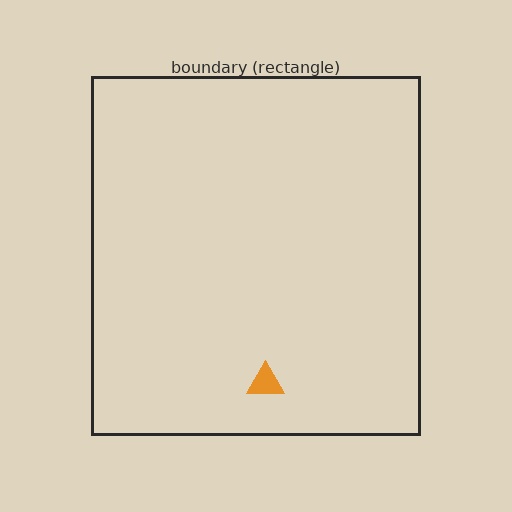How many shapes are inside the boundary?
1 inside, 0 outside.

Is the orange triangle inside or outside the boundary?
Inside.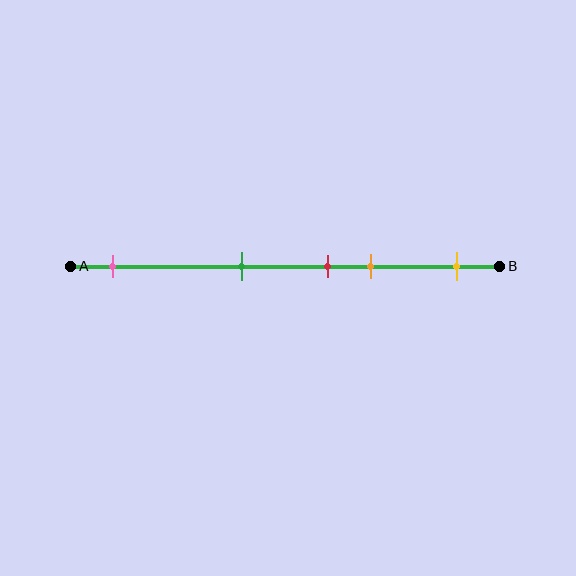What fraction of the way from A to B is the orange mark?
The orange mark is approximately 70% (0.7) of the way from A to B.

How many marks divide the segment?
There are 5 marks dividing the segment.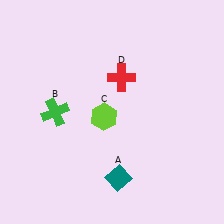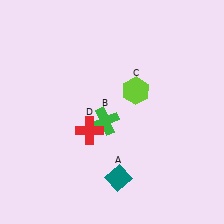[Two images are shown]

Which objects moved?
The objects that moved are: the green cross (B), the lime hexagon (C), the red cross (D).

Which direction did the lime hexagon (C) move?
The lime hexagon (C) moved right.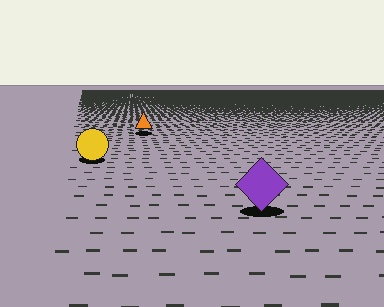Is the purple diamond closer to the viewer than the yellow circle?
Yes. The purple diamond is closer — you can tell from the texture gradient: the ground texture is coarser near it.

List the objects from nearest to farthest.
From nearest to farthest: the purple diamond, the yellow circle, the orange triangle.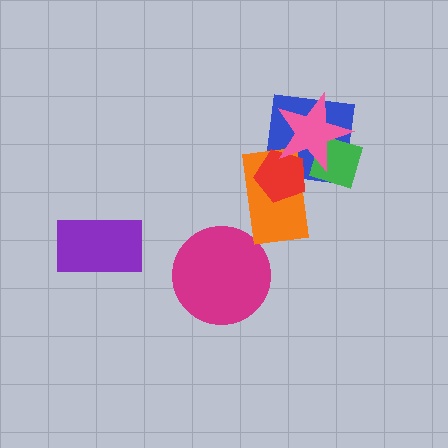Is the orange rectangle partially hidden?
Yes, it is partially covered by another shape.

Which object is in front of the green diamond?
The pink star is in front of the green diamond.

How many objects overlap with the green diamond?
2 objects overlap with the green diamond.